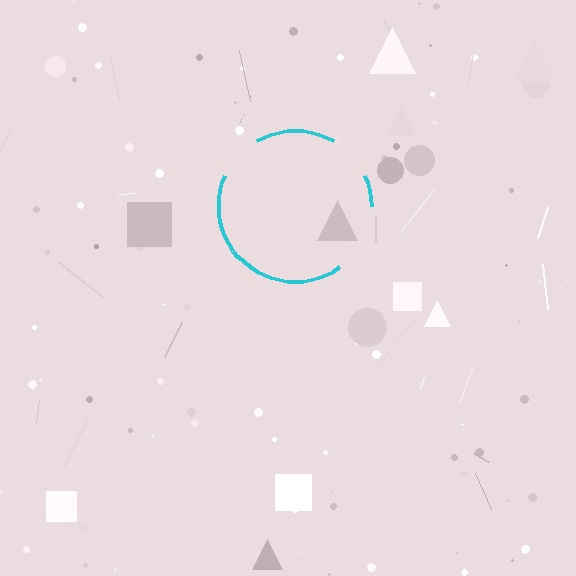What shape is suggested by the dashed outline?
The dashed outline suggests a circle.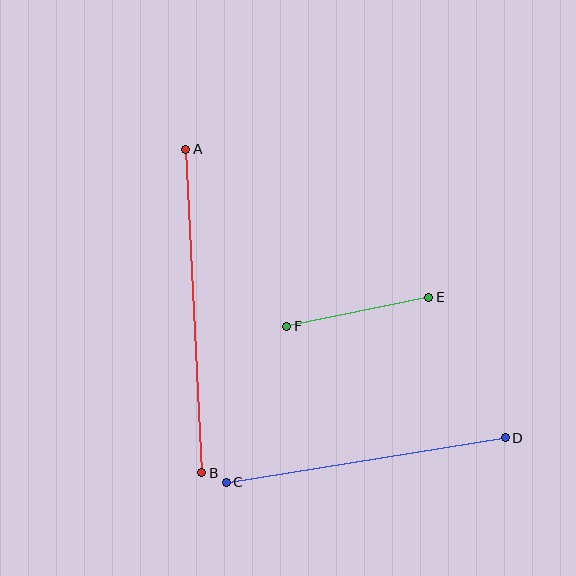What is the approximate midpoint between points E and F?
The midpoint is at approximately (358, 312) pixels.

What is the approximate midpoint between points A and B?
The midpoint is at approximately (194, 311) pixels.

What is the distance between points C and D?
The distance is approximately 282 pixels.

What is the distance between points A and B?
The distance is approximately 324 pixels.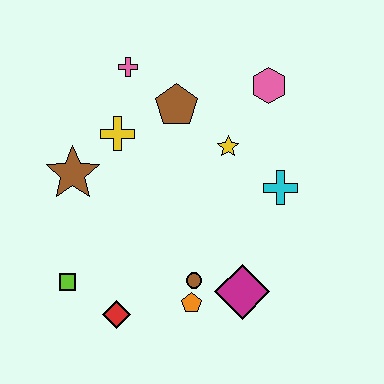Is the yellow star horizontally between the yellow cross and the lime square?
No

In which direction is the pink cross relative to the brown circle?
The pink cross is above the brown circle.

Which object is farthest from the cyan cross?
The lime square is farthest from the cyan cross.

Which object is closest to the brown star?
The yellow cross is closest to the brown star.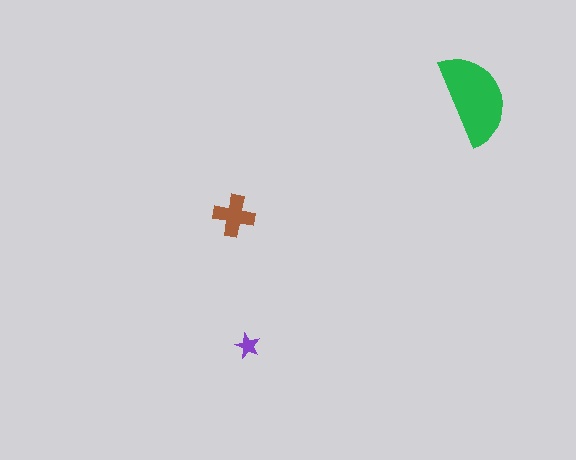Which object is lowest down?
The purple star is bottommost.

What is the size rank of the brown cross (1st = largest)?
2nd.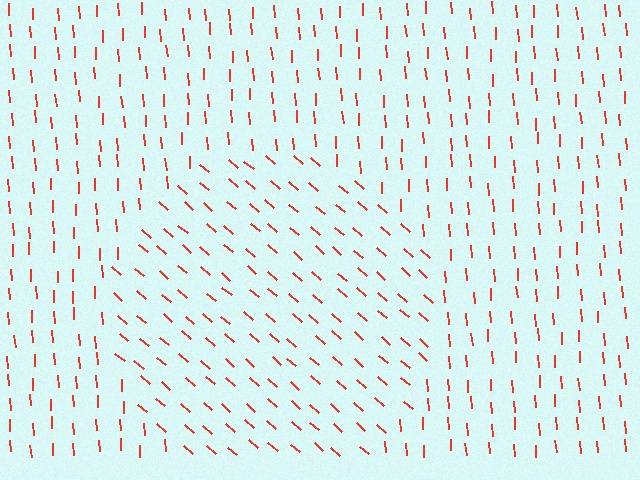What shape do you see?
I see a circle.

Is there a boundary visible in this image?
Yes, there is a texture boundary formed by a change in line orientation.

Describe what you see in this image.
The image is filled with small red line segments. A circle region in the image has lines oriented differently from the surrounding lines, creating a visible texture boundary.